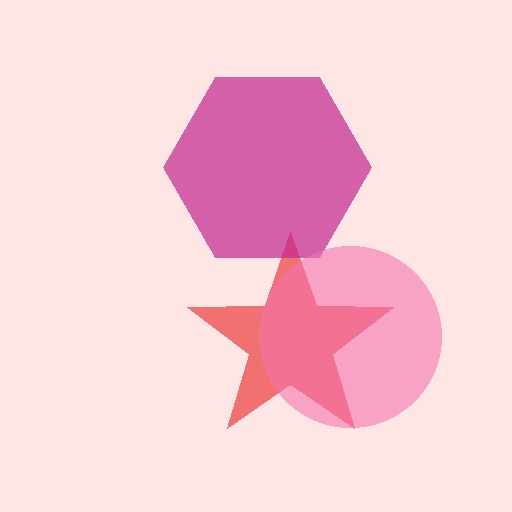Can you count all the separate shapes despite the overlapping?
Yes, there are 3 separate shapes.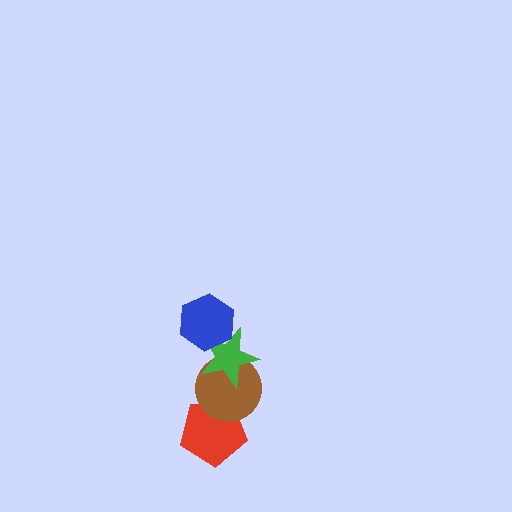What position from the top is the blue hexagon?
The blue hexagon is 1st from the top.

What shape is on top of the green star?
The blue hexagon is on top of the green star.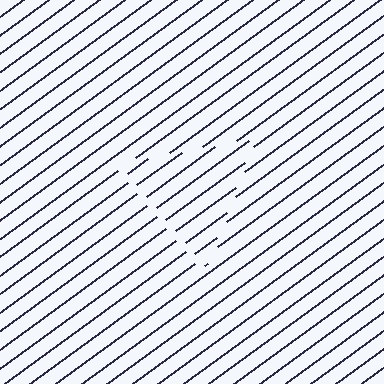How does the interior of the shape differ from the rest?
The interior of the shape contains the same grating, shifted by half a period — the contour is defined by the phase discontinuity where line-ends from the inner and outer gratings abut.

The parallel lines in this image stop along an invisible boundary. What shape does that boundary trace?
An illusory triangle. The interior of the shape contains the same grating, shifted by half a period — the contour is defined by the phase discontinuity where line-ends from the inner and outer gratings abut.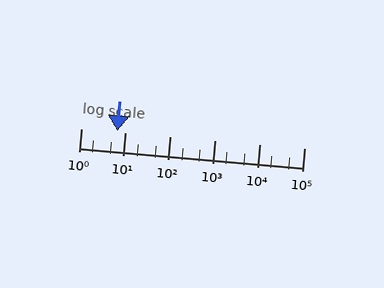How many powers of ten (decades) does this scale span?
The scale spans 5 decades, from 1 to 100000.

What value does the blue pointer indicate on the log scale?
The pointer indicates approximately 6.5.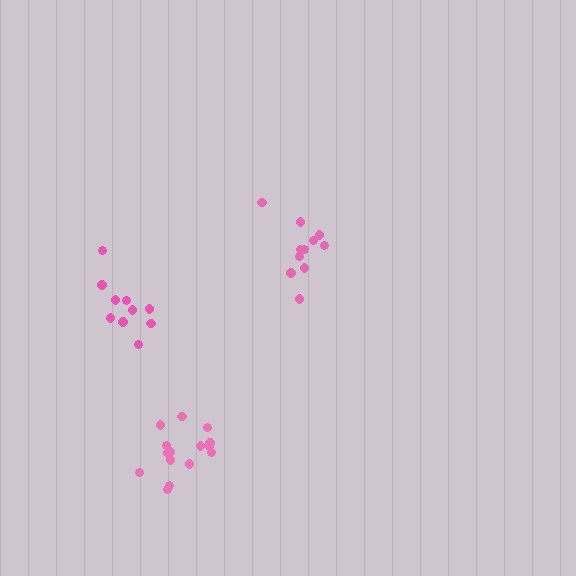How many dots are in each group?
Group 1: 11 dots, Group 2: 10 dots, Group 3: 15 dots (36 total).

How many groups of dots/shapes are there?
There are 3 groups.